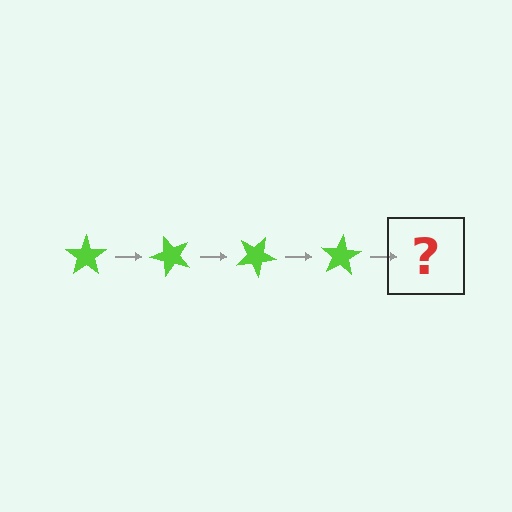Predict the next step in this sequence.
The next step is a lime star rotated 200 degrees.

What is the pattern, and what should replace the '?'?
The pattern is that the star rotates 50 degrees each step. The '?' should be a lime star rotated 200 degrees.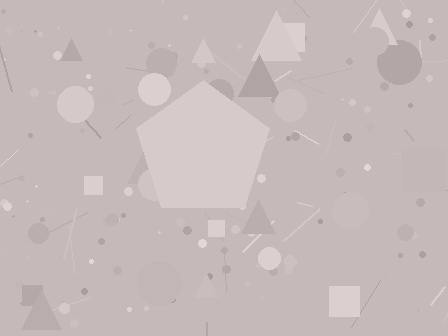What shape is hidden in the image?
A pentagon is hidden in the image.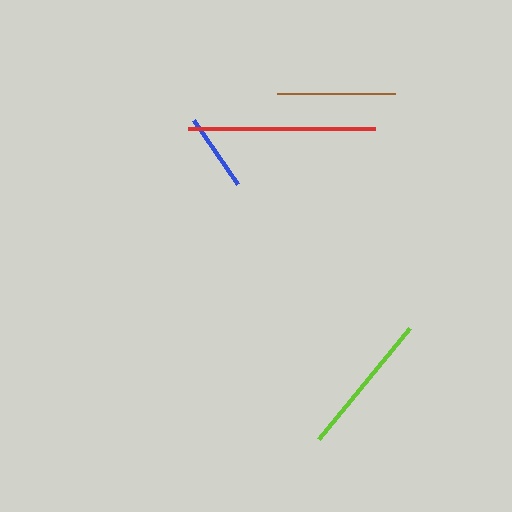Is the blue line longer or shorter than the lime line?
The lime line is longer than the blue line.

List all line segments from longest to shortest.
From longest to shortest: red, lime, brown, blue.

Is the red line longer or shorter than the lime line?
The red line is longer than the lime line.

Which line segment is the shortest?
The blue line is the shortest at approximately 77 pixels.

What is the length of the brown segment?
The brown segment is approximately 118 pixels long.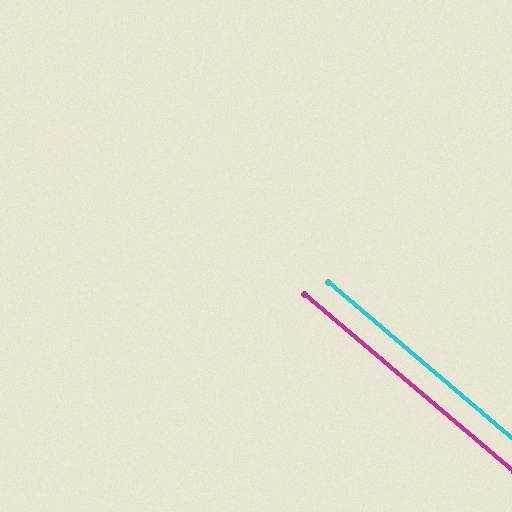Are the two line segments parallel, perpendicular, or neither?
Parallel — their directions differ by only 0.2°.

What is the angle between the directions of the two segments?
Approximately 0 degrees.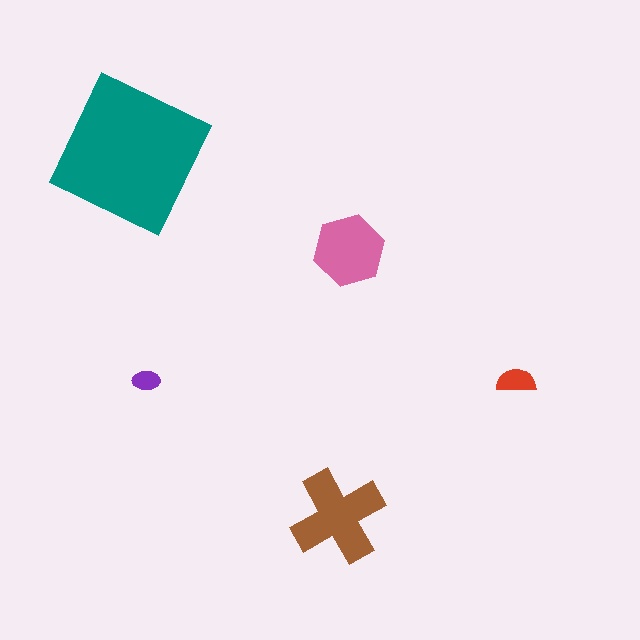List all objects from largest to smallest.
The teal square, the brown cross, the pink hexagon, the red semicircle, the purple ellipse.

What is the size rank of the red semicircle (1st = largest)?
4th.